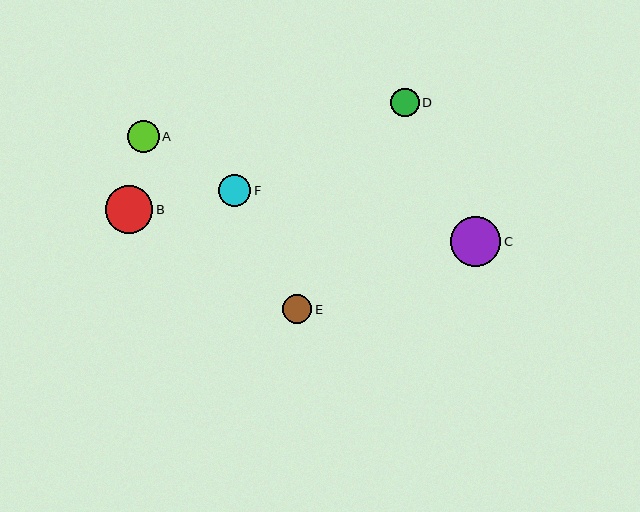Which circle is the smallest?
Circle D is the smallest with a size of approximately 28 pixels.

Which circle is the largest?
Circle C is the largest with a size of approximately 50 pixels.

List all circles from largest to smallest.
From largest to smallest: C, B, F, A, E, D.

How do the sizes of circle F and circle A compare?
Circle F and circle A are approximately the same size.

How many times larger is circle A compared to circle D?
Circle A is approximately 1.1 times the size of circle D.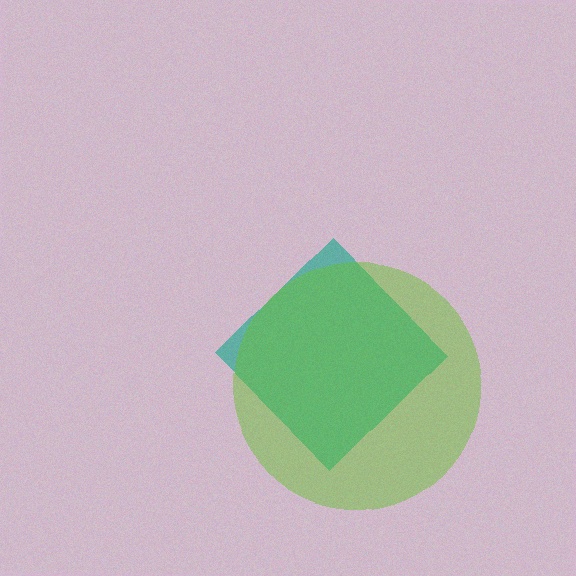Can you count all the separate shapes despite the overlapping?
Yes, there are 2 separate shapes.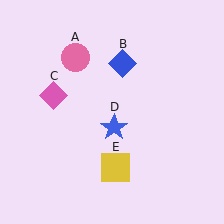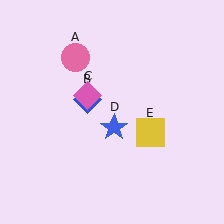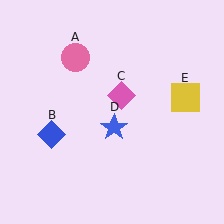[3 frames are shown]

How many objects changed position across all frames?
3 objects changed position: blue diamond (object B), pink diamond (object C), yellow square (object E).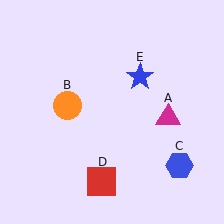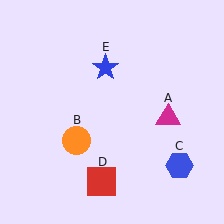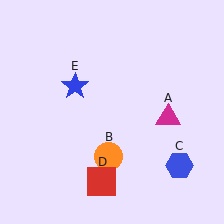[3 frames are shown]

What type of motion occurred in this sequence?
The orange circle (object B), blue star (object E) rotated counterclockwise around the center of the scene.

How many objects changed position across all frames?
2 objects changed position: orange circle (object B), blue star (object E).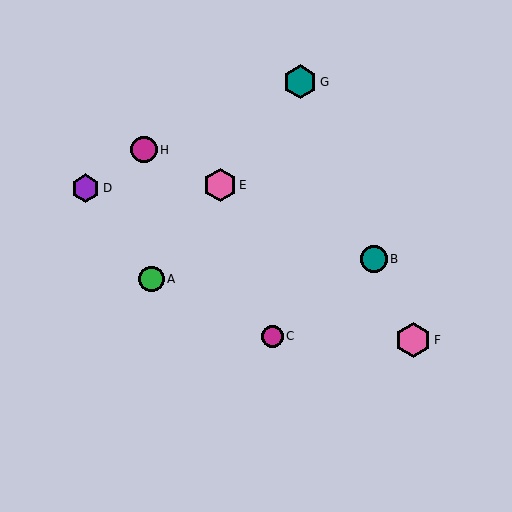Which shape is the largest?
The pink hexagon (labeled F) is the largest.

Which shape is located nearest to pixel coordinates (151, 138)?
The magenta circle (labeled H) at (144, 150) is nearest to that location.